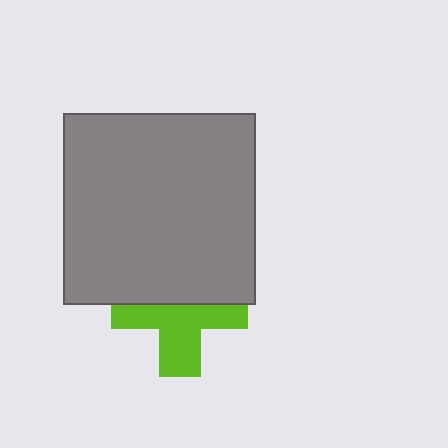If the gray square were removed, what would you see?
You would see the complete lime cross.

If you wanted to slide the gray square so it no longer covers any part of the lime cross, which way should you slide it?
Slide it up — that is the most direct way to separate the two shapes.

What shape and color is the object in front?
The object in front is a gray square.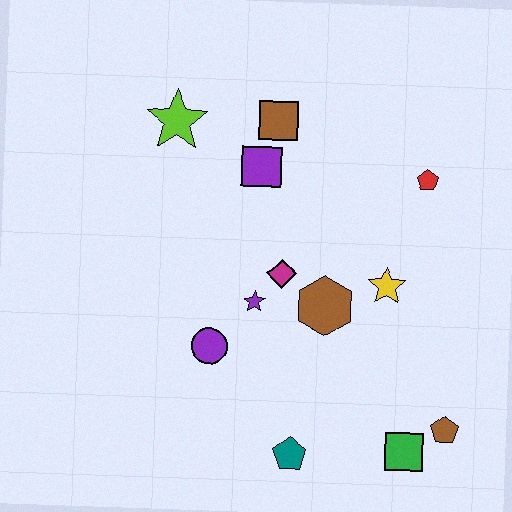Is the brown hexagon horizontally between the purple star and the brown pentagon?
Yes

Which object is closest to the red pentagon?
The yellow star is closest to the red pentagon.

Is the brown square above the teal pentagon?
Yes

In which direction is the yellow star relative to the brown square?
The yellow star is below the brown square.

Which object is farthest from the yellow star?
The lime star is farthest from the yellow star.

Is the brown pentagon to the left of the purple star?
No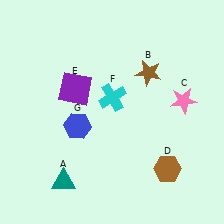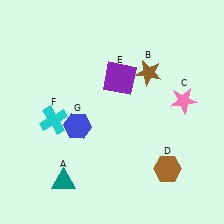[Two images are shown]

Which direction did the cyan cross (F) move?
The cyan cross (F) moved left.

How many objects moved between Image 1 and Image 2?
2 objects moved between the two images.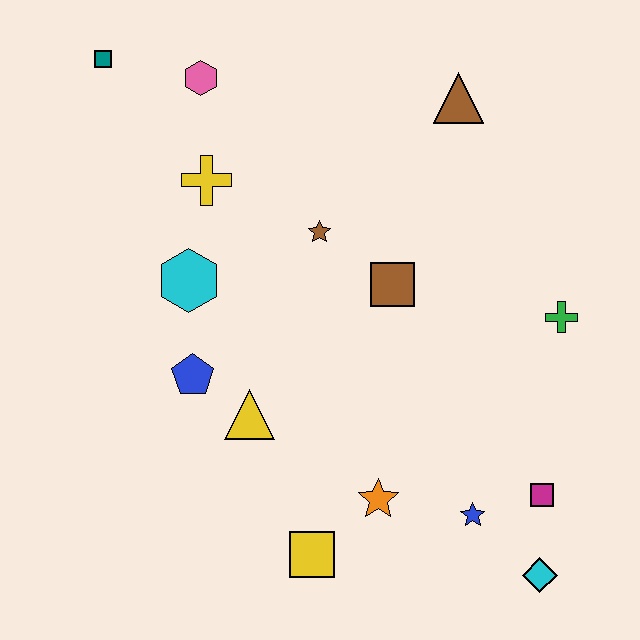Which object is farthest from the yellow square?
The teal square is farthest from the yellow square.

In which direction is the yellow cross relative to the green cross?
The yellow cross is to the left of the green cross.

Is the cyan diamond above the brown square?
No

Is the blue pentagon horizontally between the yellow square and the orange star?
No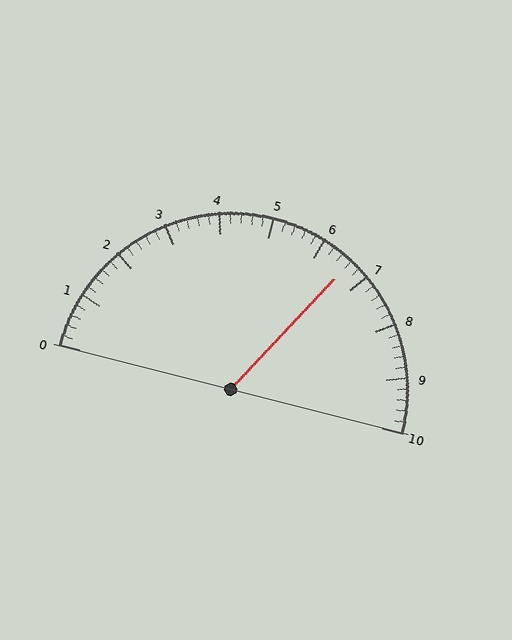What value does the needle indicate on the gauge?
The needle indicates approximately 6.6.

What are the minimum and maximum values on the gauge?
The gauge ranges from 0 to 10.